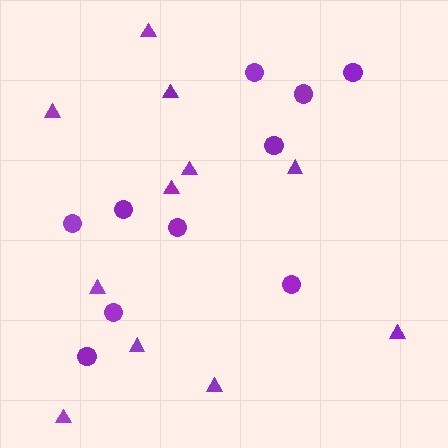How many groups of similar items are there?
There are 2 groups: one group of triangles (11) and one group of circles (10).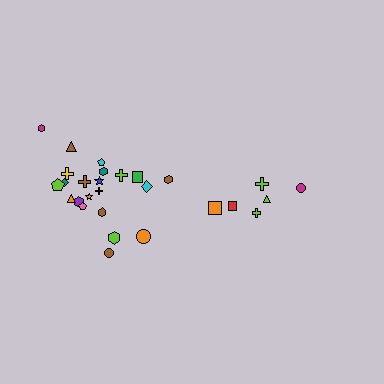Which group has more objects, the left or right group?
The left group.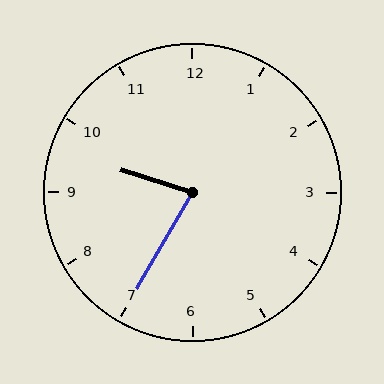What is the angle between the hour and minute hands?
Approximately 78 degrees.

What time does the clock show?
9:35.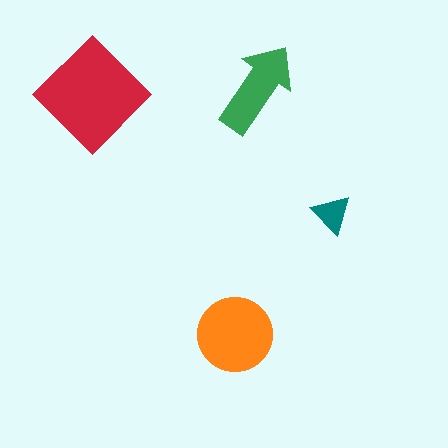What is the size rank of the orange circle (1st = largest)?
2nd.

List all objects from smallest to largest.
The teal triangle, the green arrow, the orange circle, the red diamond.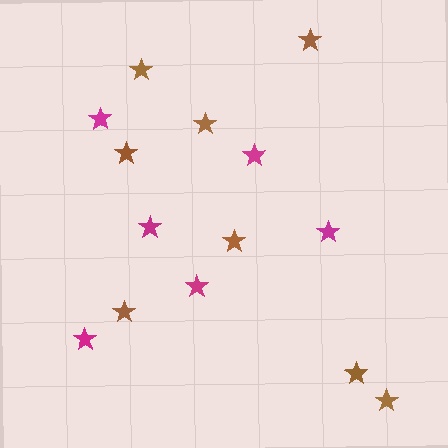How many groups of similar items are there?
There are 2 groups: one group of magenta stars (6) and one group of brown stars (8).